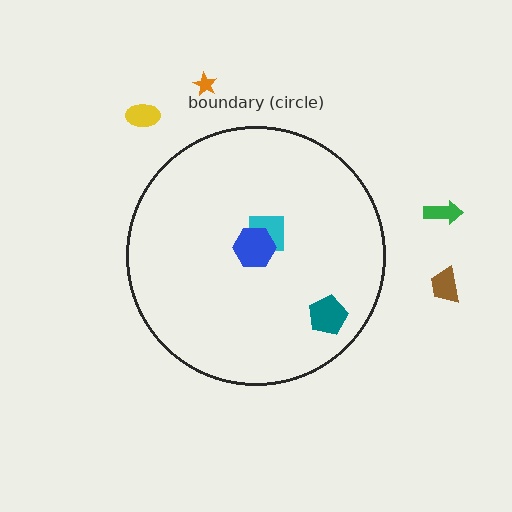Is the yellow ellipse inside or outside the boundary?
Outside.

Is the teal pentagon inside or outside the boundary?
Inside.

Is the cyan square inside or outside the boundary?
Inside.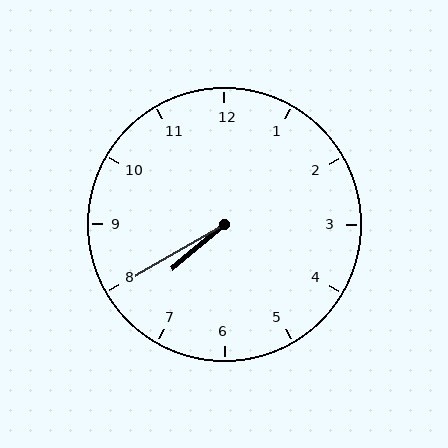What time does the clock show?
7:40.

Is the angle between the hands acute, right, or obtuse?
It is acute.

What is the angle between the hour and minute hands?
Approximately 10 degrees.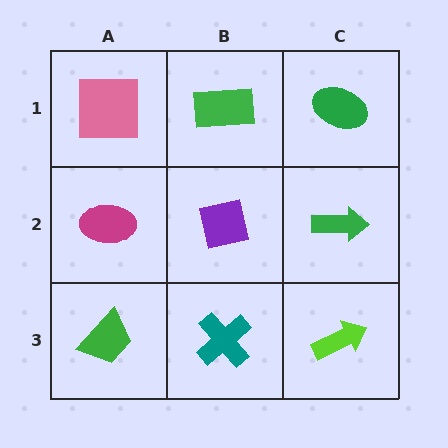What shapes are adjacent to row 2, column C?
A green ellipse (row 1, column C), a lime arrow (row 3, column C), a purple square (row 2, column B).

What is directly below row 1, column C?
A green arrow.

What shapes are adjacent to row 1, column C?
A green arrow (row 2, column C), a green rectangle (row 1, column B).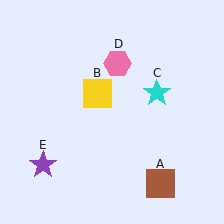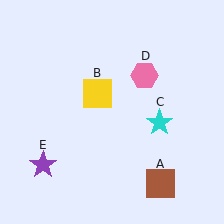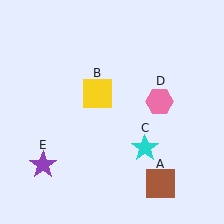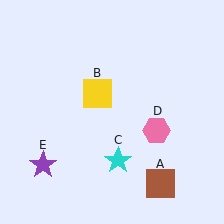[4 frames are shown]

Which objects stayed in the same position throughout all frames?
Brown square (object A) and yellow square (object B) and purple star (object E) remained stationary.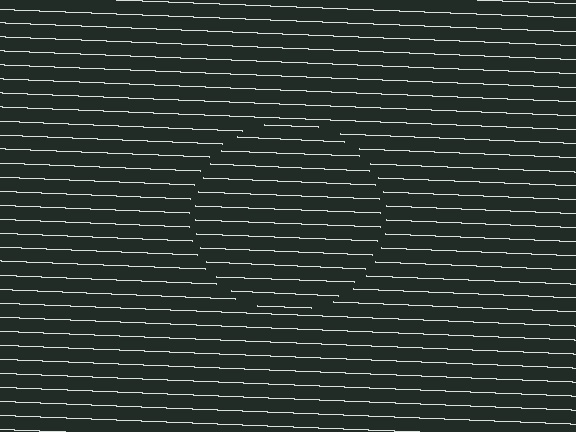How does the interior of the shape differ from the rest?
The interior of the shape contains the same grating, shifted by half a period — the contour is defined by the phase discontinuity where line-ends from the inner and outer gratings abut.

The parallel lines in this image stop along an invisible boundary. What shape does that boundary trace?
An illusory circle. The interior of the shape contains the same grating, shifted by half a period — the contour is defined by the phase discontinuity where line-ends from the inner and outer gratings abut.